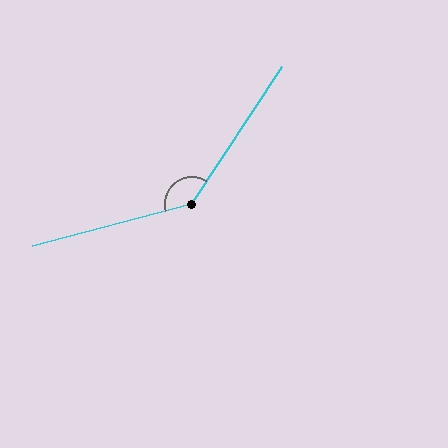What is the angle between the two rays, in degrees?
Approximately 138 degrees.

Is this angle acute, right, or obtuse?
It is obtuse.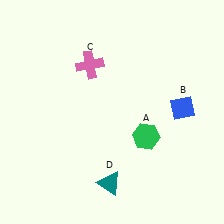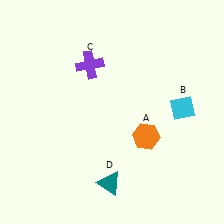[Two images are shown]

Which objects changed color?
A changed from green to orange. B changed from blue to cyan. C changed from pink to purple.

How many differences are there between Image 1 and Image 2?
There are 3 differences between the two images.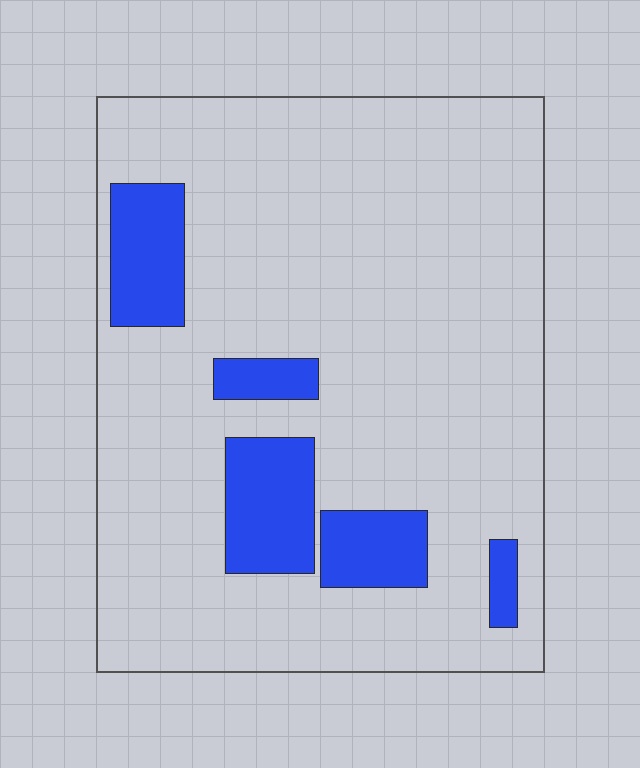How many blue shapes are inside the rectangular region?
5.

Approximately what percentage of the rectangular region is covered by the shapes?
Approximately 15%.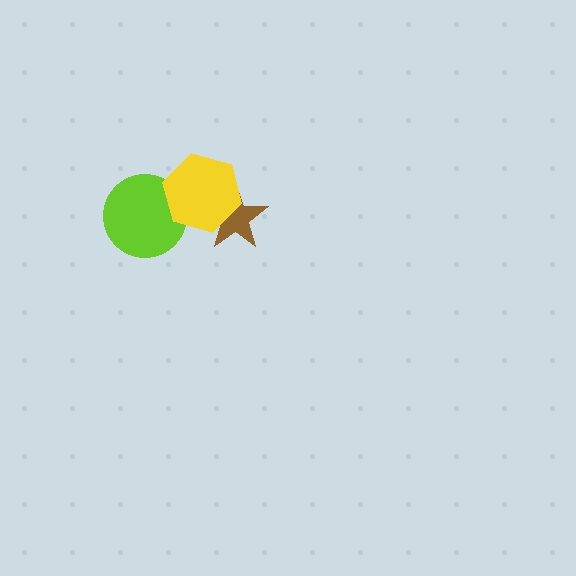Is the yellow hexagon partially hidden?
No, no other shape covers it.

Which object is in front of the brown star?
The yellow hexagon is in front of the brown star.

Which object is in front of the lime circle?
The yellow hexagon is in front of the lime circle.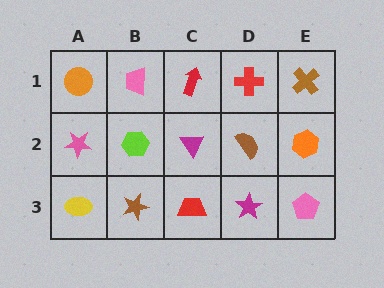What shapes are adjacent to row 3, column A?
A pink star (row 2, column A), a brown star (row 3, column B).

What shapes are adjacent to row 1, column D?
A brown semicircle (row 2, column D), a red arrow (row 1, column C), a brown cross (row 1, column E).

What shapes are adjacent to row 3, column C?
A magenta triangle (row 2, column C), a brown star (row 3, column B), a magenta star (row 3, column D).